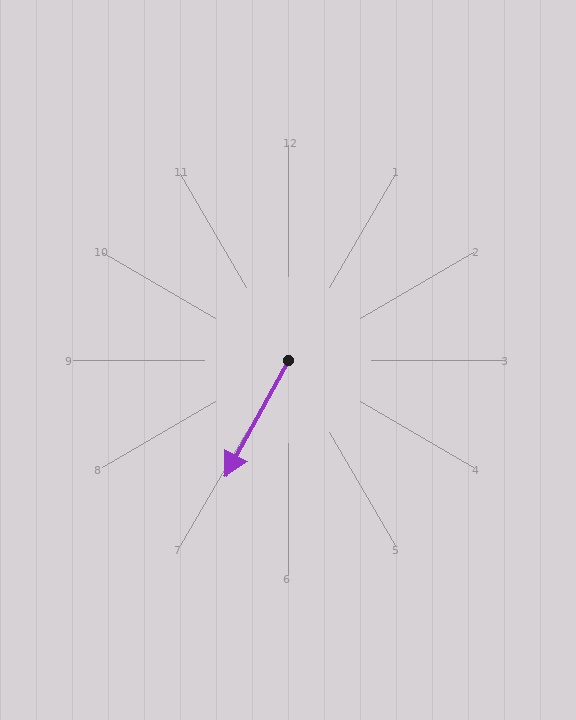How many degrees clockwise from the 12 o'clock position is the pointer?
Approximately 208 degrees.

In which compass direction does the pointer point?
Southwest.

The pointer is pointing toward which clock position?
Roughly 7 o'clock.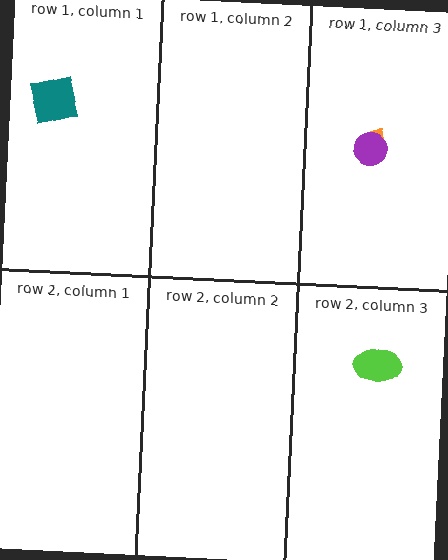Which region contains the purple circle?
The row 1, column 3 region.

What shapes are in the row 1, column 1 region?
The teal square.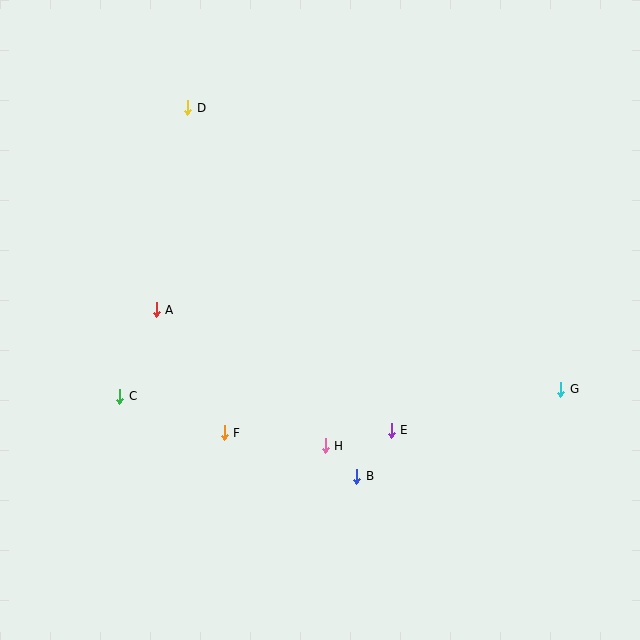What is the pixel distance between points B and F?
The distance between B and F is 139 pixels.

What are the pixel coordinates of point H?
Point H is at (325, 446).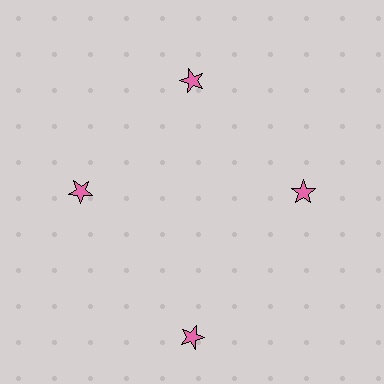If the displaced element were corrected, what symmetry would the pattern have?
It would have 4-fold rotational symmetry — the pattern would map onto itself every 90 degrees.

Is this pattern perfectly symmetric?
No. The 4 pink stars are arranged in a ring, but one element near the 6 o'clock position is pushed outward from the center, breaking the 4-fold rotational symmetry.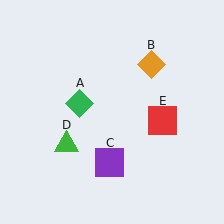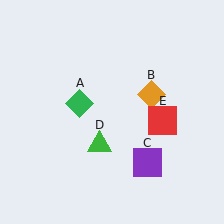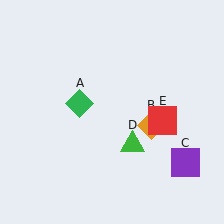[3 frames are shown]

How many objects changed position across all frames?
3 objects changed position: orange diamond (object B), purple square (object C), green triangle (object D).